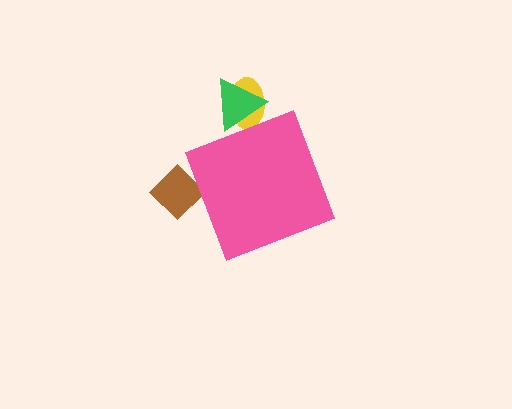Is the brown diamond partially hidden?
Yes, the brown diamond is partially hidden behind the pink diamond.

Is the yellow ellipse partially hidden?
Yes, the yellow ellipse is partially hidden behind the pink diamond.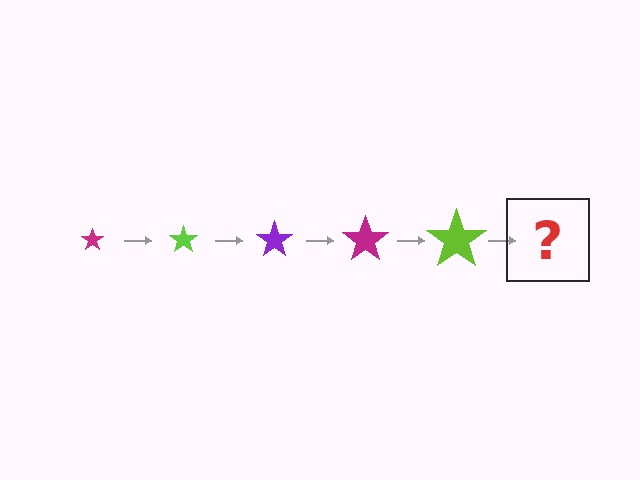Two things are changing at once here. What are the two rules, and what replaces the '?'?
The two rules are that the star grows larger each step and the color cycles through magenta, lime, and purple. The '?' should be a purple star, larger than the previous one.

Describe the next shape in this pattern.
It should be a purple star, larger than the previous one.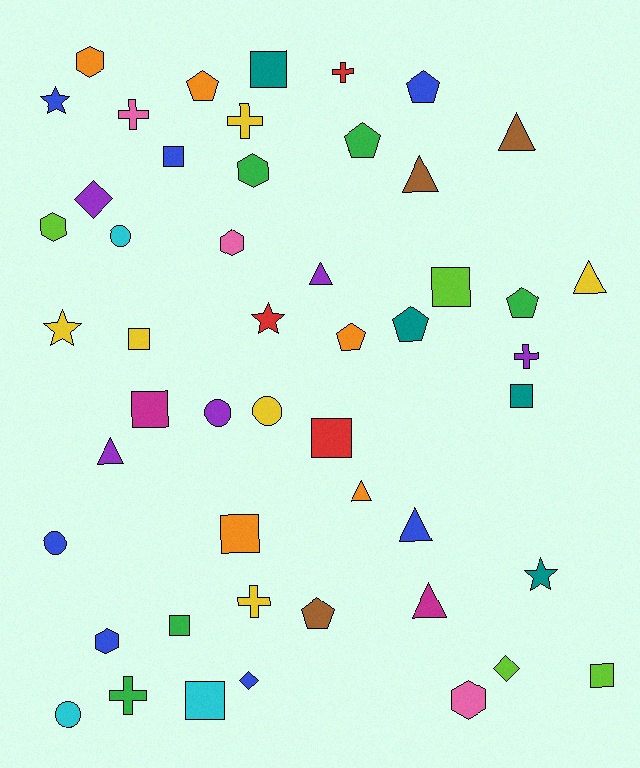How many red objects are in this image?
There are 3 red objects.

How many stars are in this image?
There are 4 stars.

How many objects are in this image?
There are 50 objects.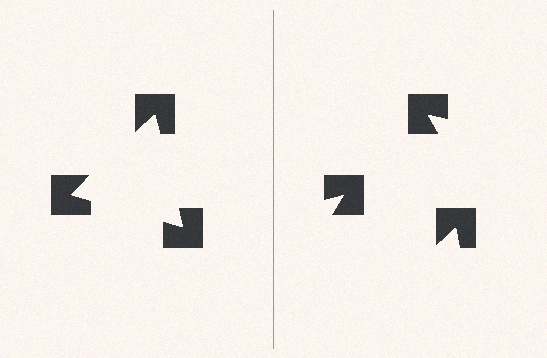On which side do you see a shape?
An illusory triangle appears on the left side. On the right side the wedge cuts are rotated, so no coherent shape forms.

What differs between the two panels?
The notched squares are positioned identically on both sides; only the wedge orientations differ. On the left they align to a triangle; on the right they are misaligned.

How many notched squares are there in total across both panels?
6 — 3 on each side.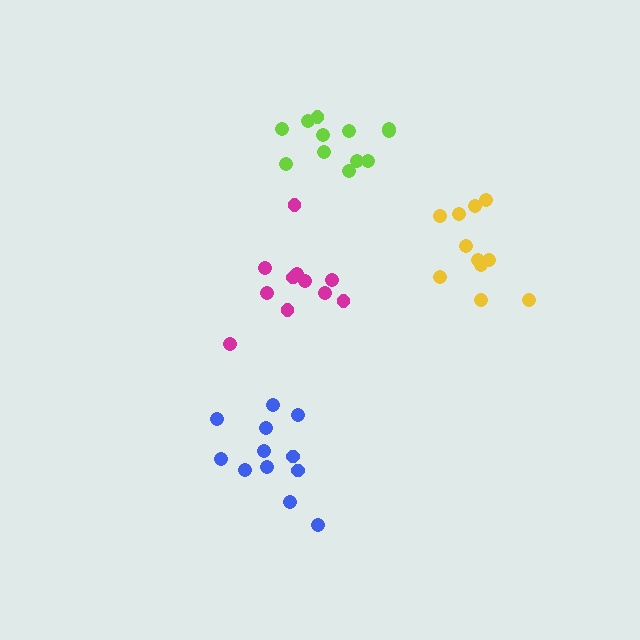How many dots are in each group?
Group 1: 11 dots, Group 2: 11 dots, Group 3: 12 dots, Group 4: 12 dots (46 total).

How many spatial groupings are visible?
There are 4 spatial groupings.